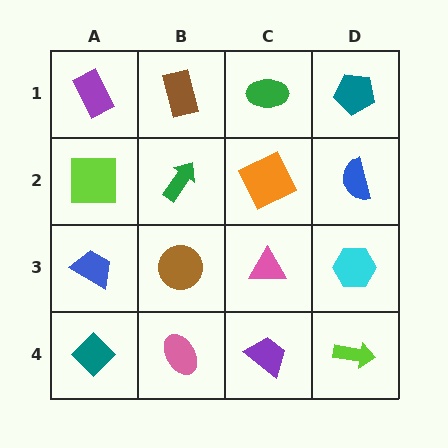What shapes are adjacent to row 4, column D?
A cyan hexagon (row 3, column D), a purple trapezoid (row 4, column C).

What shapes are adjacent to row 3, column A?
A lime square (row 2, column A), a teal diamond (row 4, column A), a brown circle (row 3, column B).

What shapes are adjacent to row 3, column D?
A blue semicircle (row 2, column D), a lime arrow (row 4, column D), a pink triangle (row 3, column C).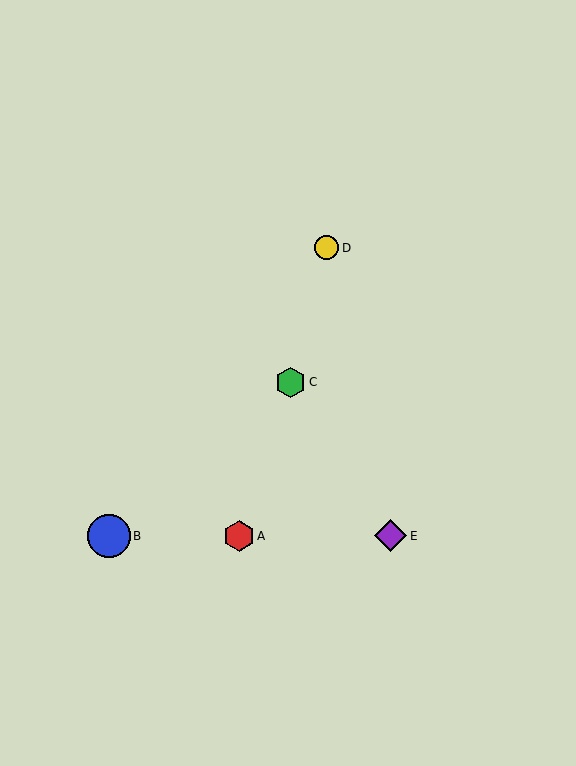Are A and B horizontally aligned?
Yes, both are at y≈536.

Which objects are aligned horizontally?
Objects A, B, E are aligned horizontally.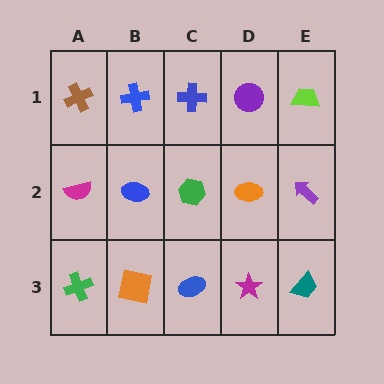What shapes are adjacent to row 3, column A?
A magenta semicircle (row 2, column A), an orange square (row 3, column B).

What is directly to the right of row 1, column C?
A purple circle.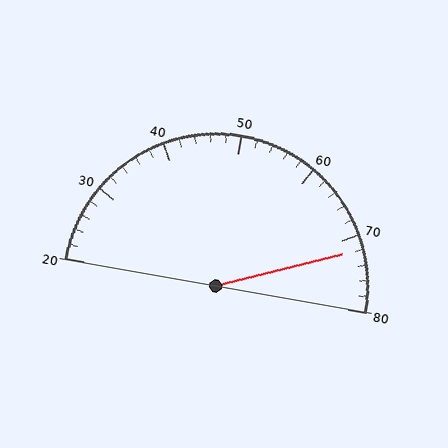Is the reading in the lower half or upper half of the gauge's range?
The reading is in the upper half of the range (20 to 80).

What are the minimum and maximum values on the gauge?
The gauge ranges from 20 to 80.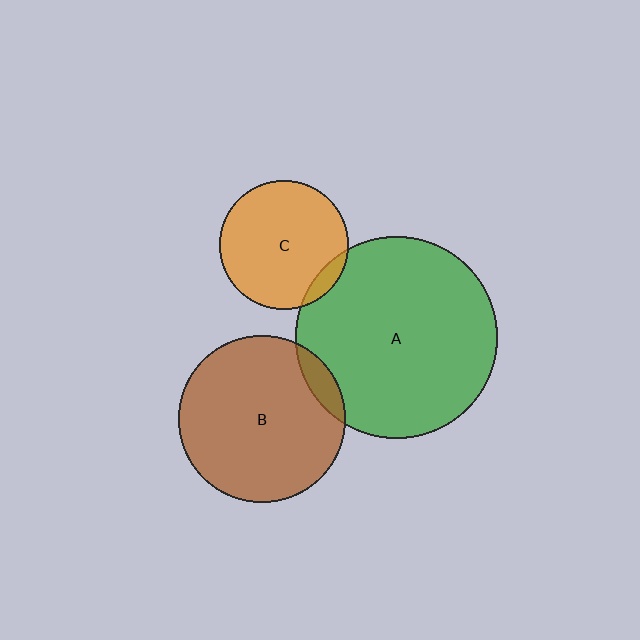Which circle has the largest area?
Circle A (green).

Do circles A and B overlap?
Yes.